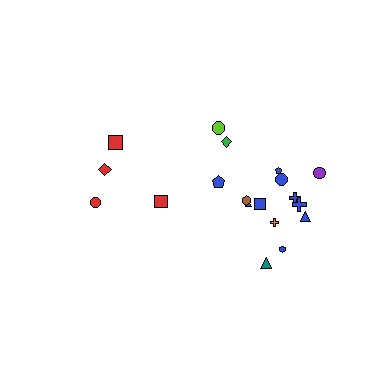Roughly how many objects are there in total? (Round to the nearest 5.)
Roughly 20 objects in total.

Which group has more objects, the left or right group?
The right group.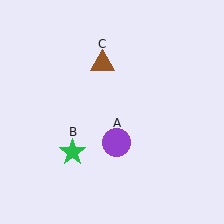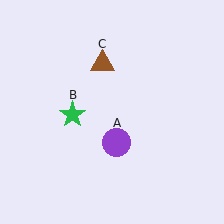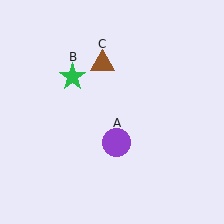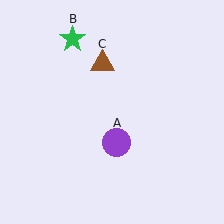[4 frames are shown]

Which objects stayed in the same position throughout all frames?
Purple circle (object A) and brown triangle (object C) remained stationary.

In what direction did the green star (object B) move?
The green star (object B) moved up.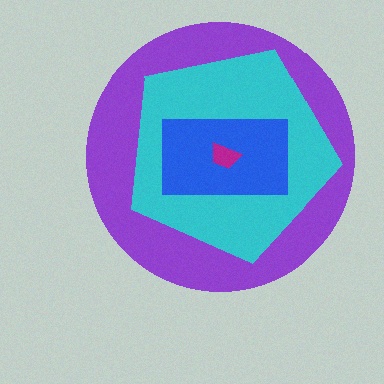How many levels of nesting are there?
4.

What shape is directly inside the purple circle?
The cyan pentagon.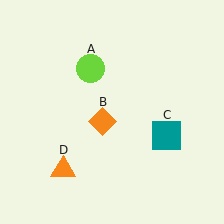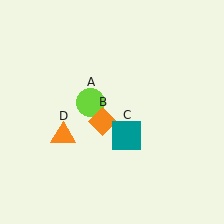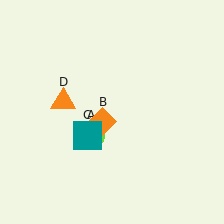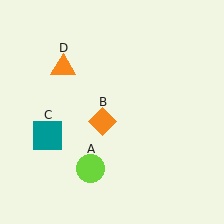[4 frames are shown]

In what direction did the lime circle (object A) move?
The lime circle (object A) moved down.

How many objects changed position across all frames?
3 objects changed position: lime circle (object A), teal square (object C), orange triangle (object D).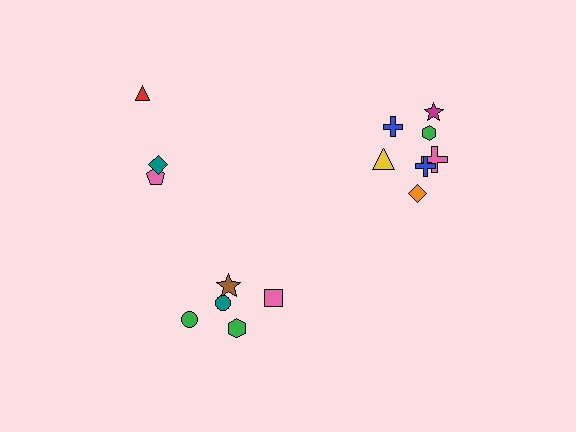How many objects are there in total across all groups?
There are 15 objects.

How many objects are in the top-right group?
There are 7 objects.